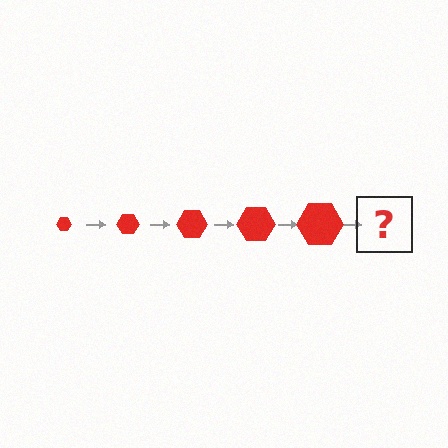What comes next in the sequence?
The next element should be a red hexagon, larger than the previous one.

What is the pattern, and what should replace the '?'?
The pattern is that the hexagon gets progressively larger each step. The '?' should be a red hexagon, larger than the previous one.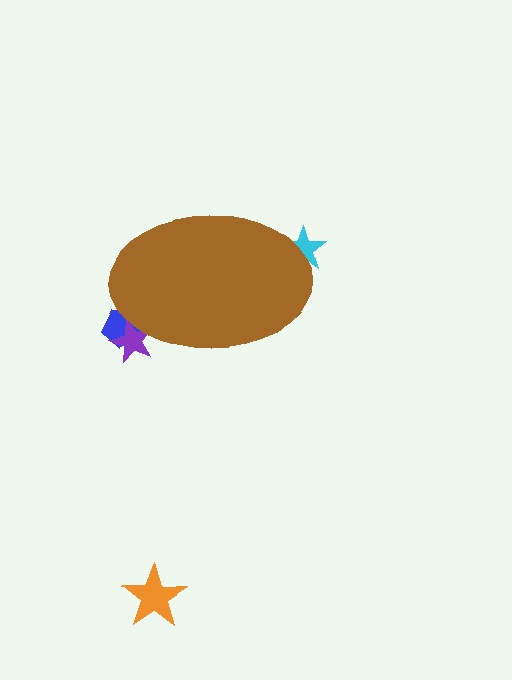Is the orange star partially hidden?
No, the orange star is fully visible.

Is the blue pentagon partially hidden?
Yes, the blue pentagon is partially hidden behind the brown ellipse.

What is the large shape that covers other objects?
A brown ellipse.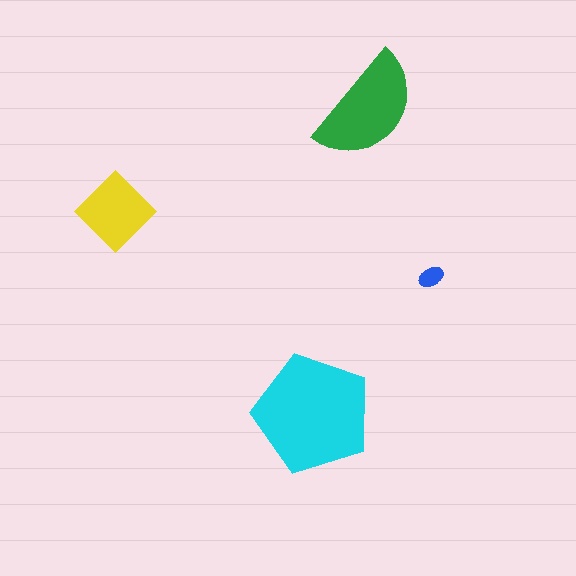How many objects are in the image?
There are 4 objects in the image.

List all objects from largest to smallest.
The cyan pentagon, the green semicircle, the yellow diamond, the blue ellipse.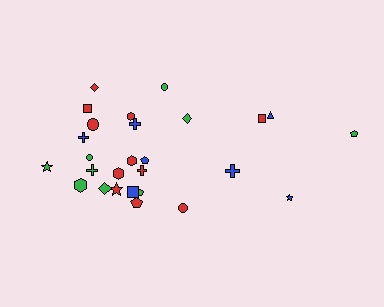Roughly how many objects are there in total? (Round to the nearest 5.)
Roughly 25 objects in total.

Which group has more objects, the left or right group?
The left group.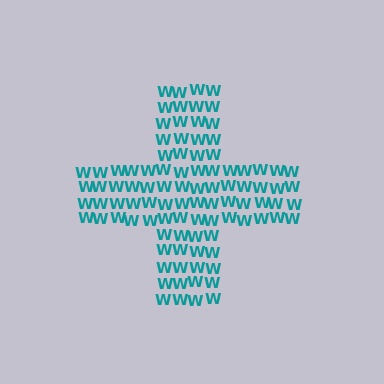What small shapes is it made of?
It is made of small letter W's.